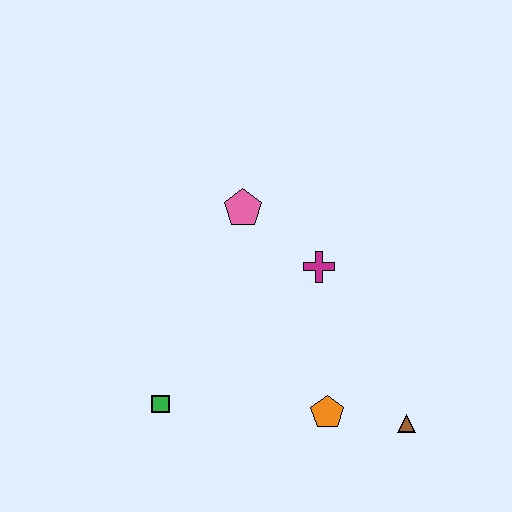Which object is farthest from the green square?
The brown triangle is farthest from the green square.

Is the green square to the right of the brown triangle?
No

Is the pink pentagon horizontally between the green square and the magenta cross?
Yes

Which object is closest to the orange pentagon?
The brown triangle is closest to the orange pentagon.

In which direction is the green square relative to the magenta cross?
The green square is to the left of the magenta cross.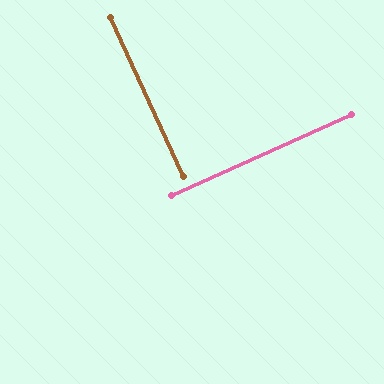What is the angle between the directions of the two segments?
Approximately 90 degrees.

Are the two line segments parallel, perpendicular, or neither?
Perpendicular — they meet at approximately 90°.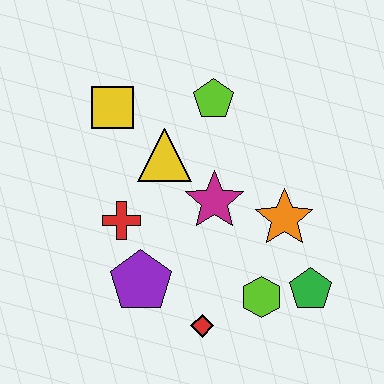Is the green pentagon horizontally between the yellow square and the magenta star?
No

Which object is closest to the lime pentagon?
The yellow triangle is closest to the lime pentagon.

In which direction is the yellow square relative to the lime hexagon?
The yellow square is above the lime hexagon.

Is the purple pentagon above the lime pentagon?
No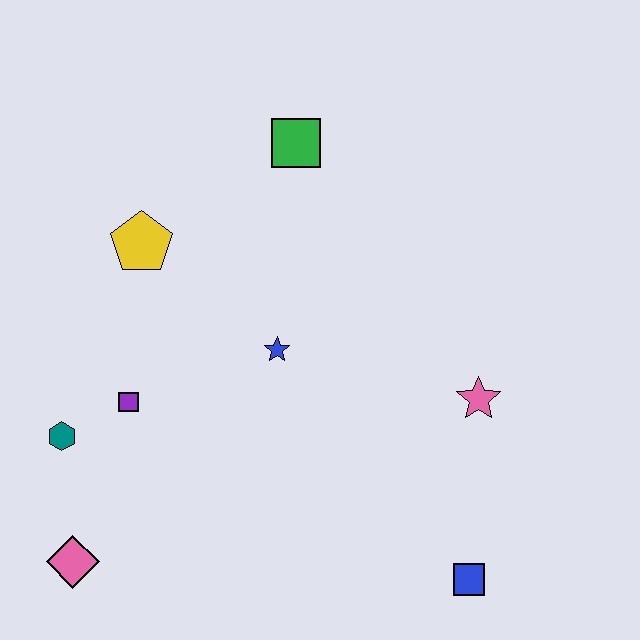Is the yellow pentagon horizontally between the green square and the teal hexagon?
Yes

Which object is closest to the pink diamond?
The teal hexagon is closest to the pink diamond.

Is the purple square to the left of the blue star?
Yes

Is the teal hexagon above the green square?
No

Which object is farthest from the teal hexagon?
The blue square is farthest from the teal hexagon.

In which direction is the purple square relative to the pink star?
The purple square is to the left of the pink star.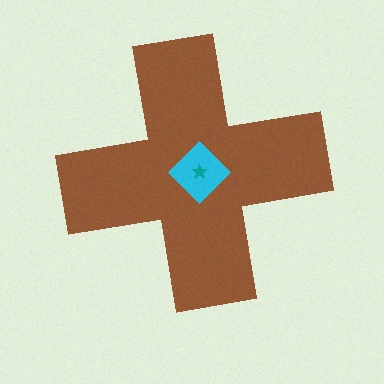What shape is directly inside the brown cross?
The cyan diamond.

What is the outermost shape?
The brown cross.